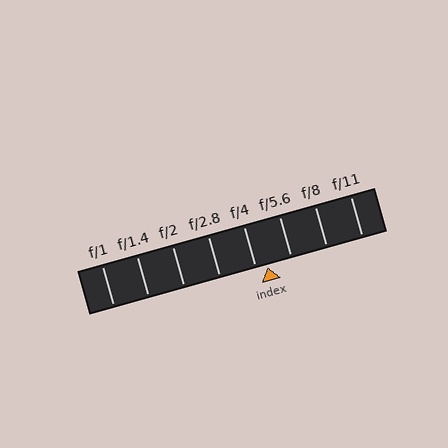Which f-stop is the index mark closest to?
The index mark is closest to f/4.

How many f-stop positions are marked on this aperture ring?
There are 8 f-stop positions marked.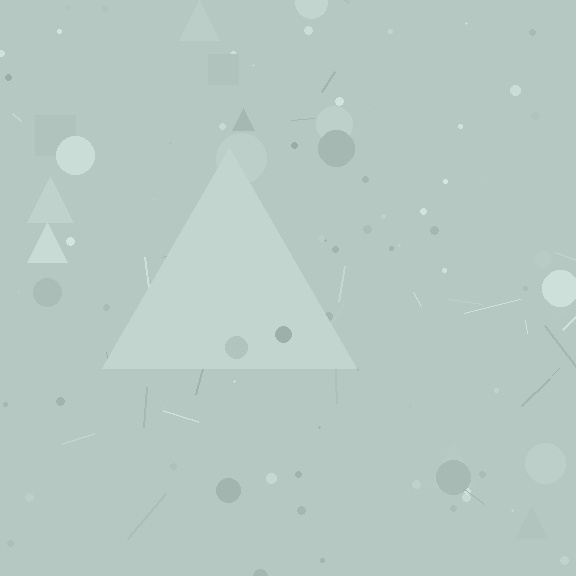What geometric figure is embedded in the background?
A triangle is embedded in the background.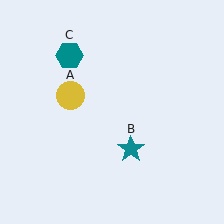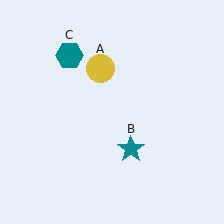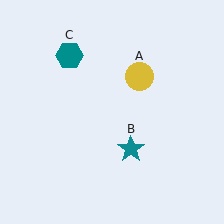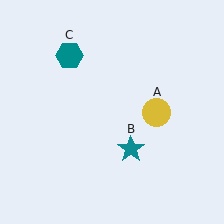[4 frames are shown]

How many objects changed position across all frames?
1 object changed position: yellow circle (object A).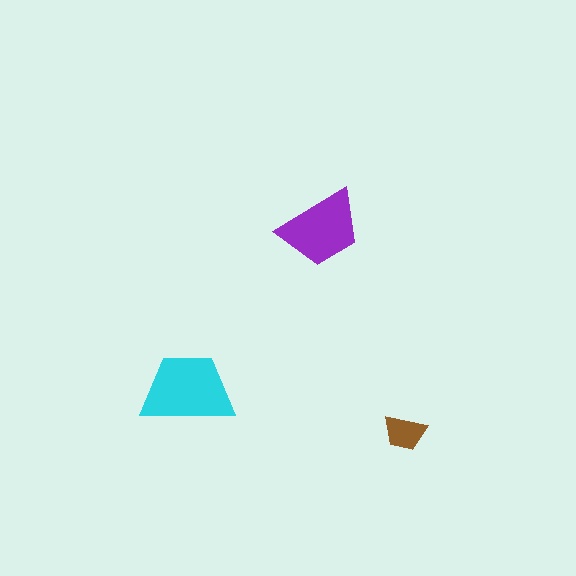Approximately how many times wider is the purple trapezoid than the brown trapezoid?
About 2 times wider.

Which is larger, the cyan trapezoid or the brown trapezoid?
The cyan one.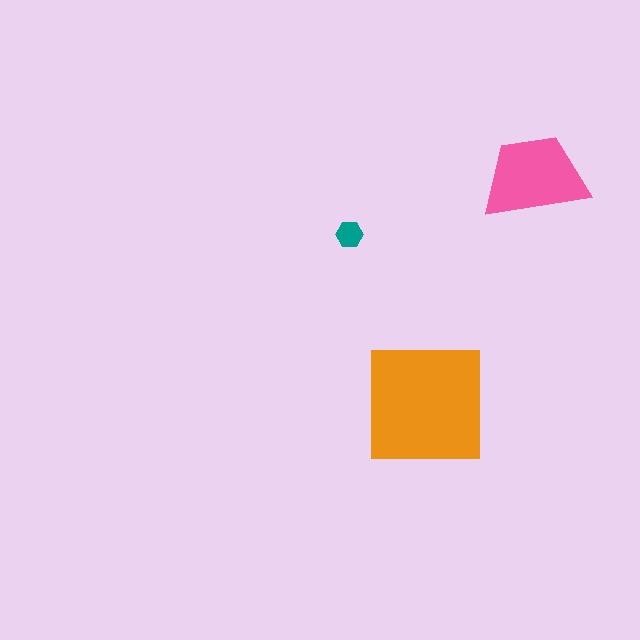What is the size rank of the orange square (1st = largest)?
1st.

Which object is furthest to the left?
The teal hexagon is leftmost.